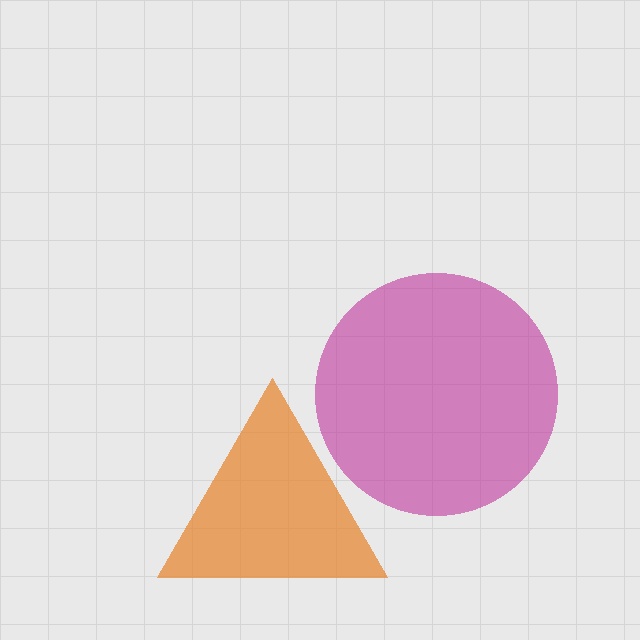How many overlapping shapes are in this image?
There are 2 overlapping shapes in the image.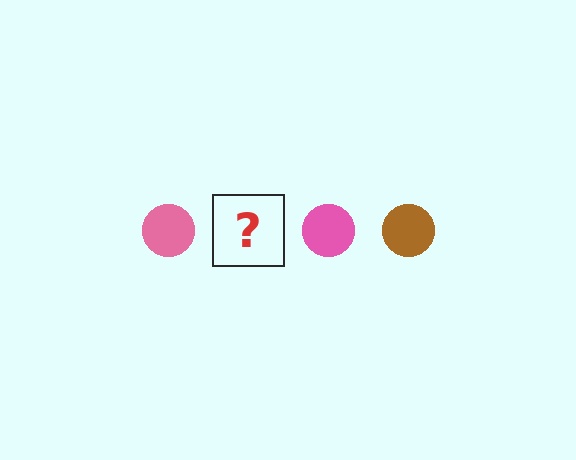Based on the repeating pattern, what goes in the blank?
The blank should be a brown circle.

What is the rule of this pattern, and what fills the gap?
The rule is that the pattern cycles through pink, brown circles. The gap should be filled with a brown circle.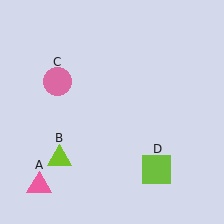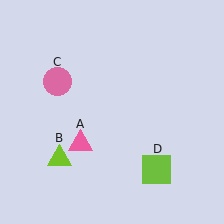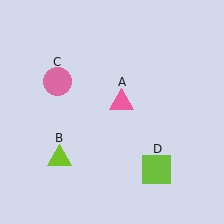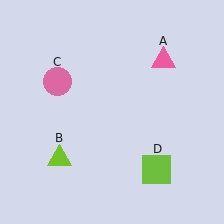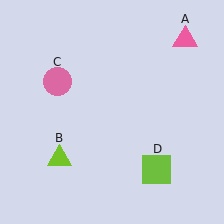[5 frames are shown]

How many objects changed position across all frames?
1 object changed position: pink triangle (object A).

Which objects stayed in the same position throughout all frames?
Lime triangle (object B) and pink circle (object C) and lime square (object D) remained stationary.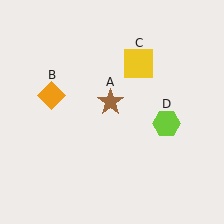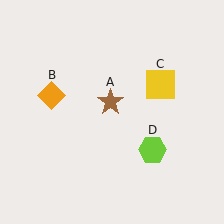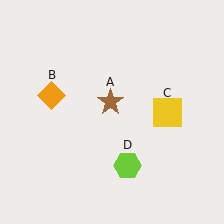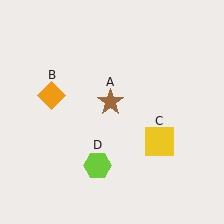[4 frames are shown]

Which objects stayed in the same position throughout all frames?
Brown star (object A) and orange diamond (object B) remained stationary.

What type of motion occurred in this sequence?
The yellow square (object C), lime hexagon (object D) rotated clockwise around the center of the scene.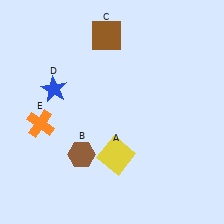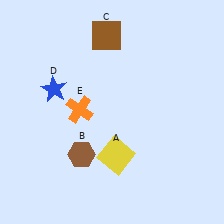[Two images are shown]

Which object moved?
The orange cross (E) moved right.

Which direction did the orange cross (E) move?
The orange cross (E) moved right.